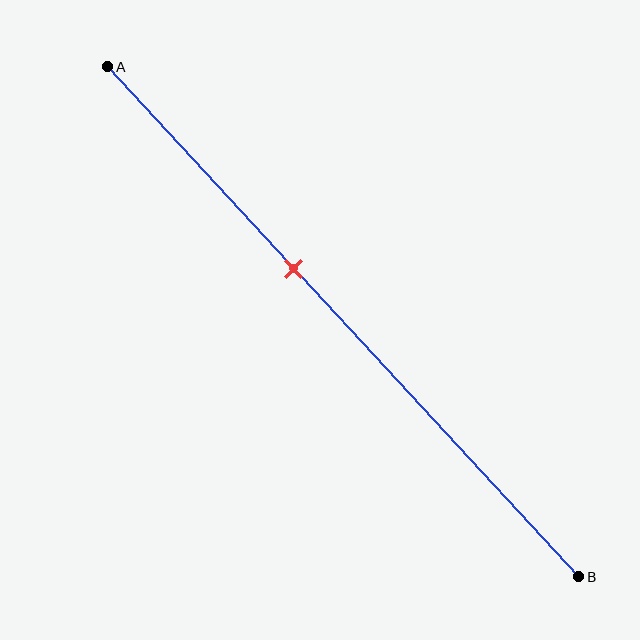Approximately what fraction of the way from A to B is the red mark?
The red mark is approximately 40% of the way from A to B.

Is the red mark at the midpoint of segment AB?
No, the mark is at about 40% from A, not at the 50% midpoint.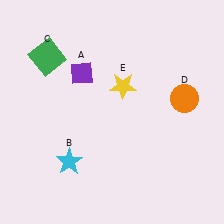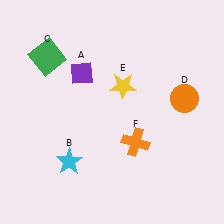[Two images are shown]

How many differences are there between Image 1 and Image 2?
There is 1 difference between the two images.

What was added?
An orange cross (F) was added in Image 2.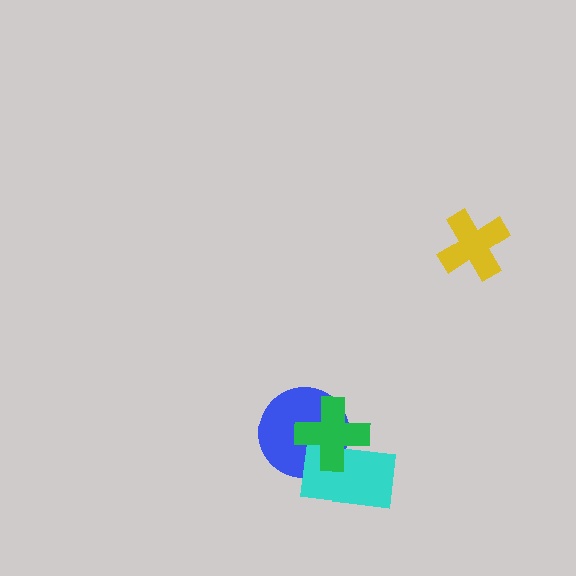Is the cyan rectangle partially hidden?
Yes, it is partially covered by another shape.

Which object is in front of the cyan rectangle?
The green cross is in front of the cyan rectangle.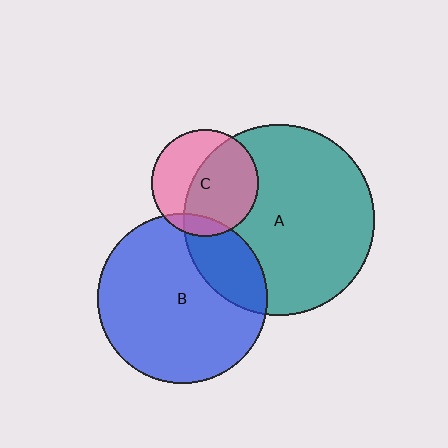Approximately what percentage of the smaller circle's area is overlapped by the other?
Approximately 10%.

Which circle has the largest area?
Circle A (teal).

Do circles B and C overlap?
Yes.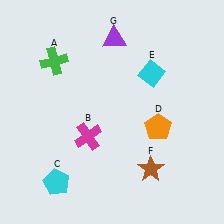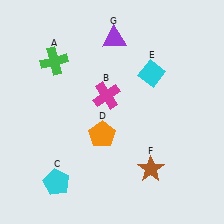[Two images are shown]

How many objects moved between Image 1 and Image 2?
2 objects moved between the two images.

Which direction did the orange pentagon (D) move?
The orange pentagon (D) moved left.